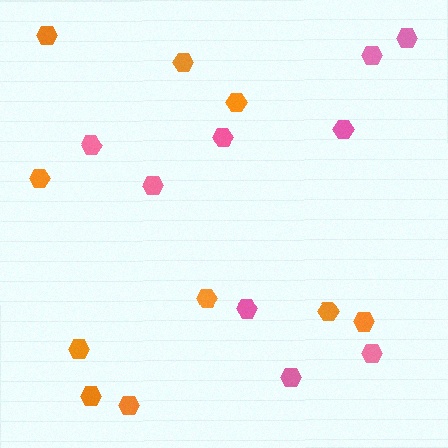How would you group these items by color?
There are 2 groups: one group of pink hexagons (9) and one group of orange hexagons (10).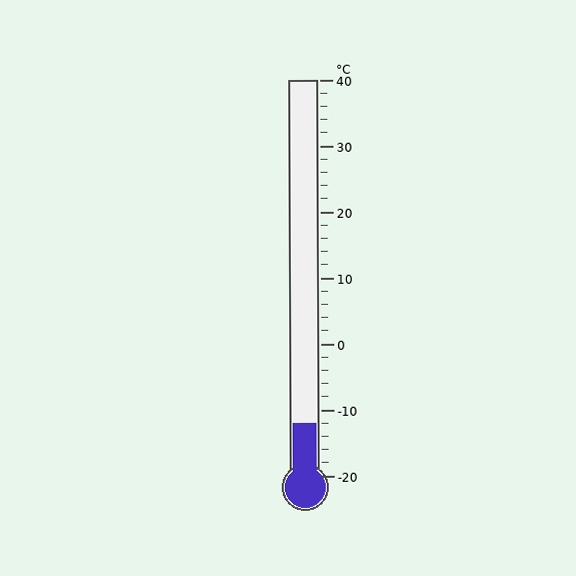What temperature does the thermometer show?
The thermometer shows approximately -12°C.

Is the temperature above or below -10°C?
The temperature is below -10°C.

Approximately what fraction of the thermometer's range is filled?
The thermometer is filled to approximately 15% of its range.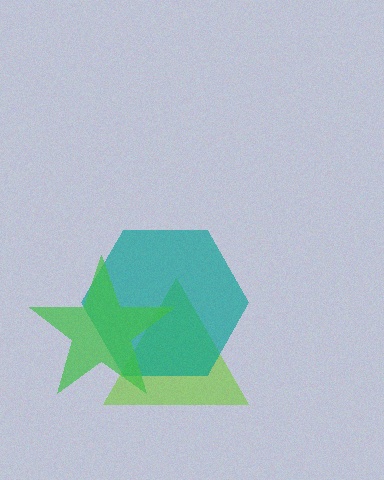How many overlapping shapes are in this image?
There are 3 overlapping shapes in the image.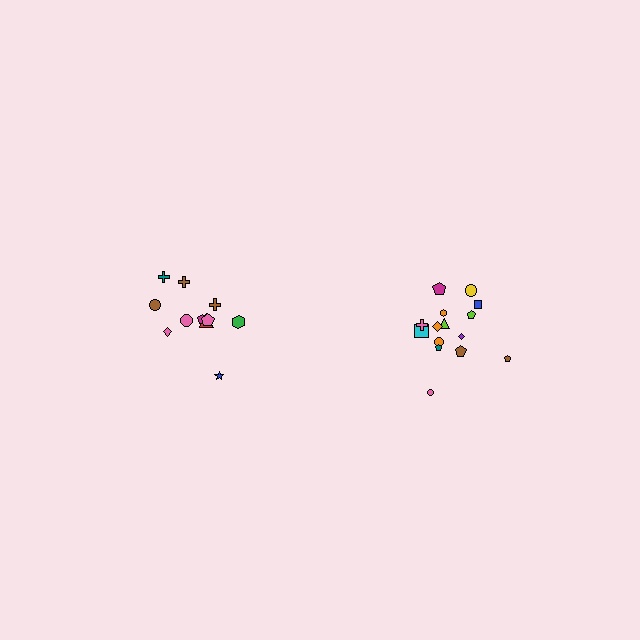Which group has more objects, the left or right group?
The right group.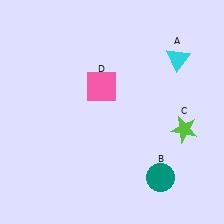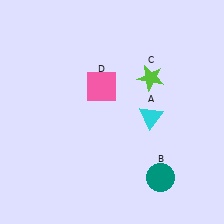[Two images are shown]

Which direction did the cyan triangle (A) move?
The cyan triangle (A) moved down.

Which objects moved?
The objects that moved are: the cyan triangle (A), the lime star (C).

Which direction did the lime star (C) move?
The lime star (C) moved up.